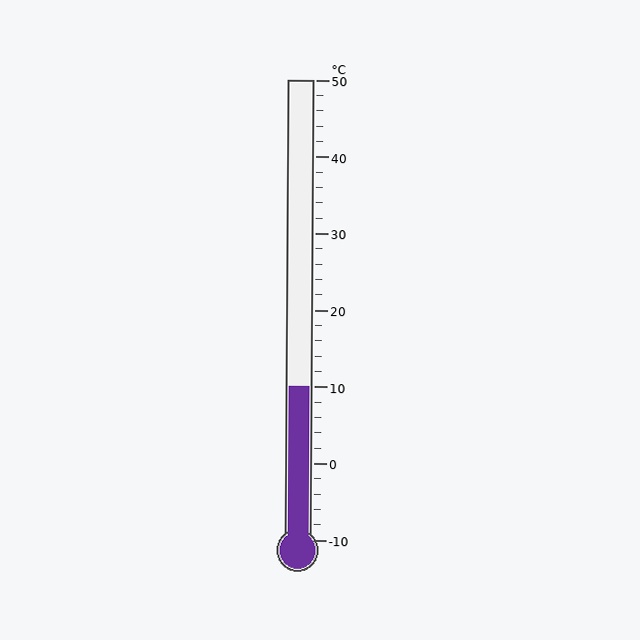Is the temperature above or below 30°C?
The temperature is below 30°C.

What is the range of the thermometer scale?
The thermometer scale ranges from -10°C to 50°C.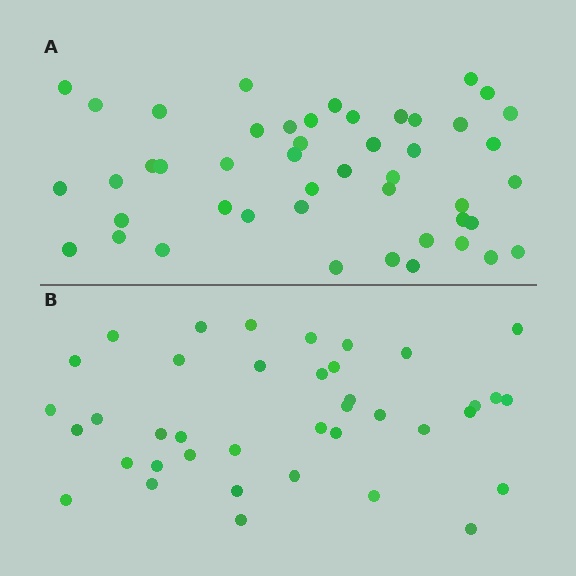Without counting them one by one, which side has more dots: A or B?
Region A (the top region) has more dots.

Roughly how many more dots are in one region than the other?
Region A has roughly 8 or so more dots than region B.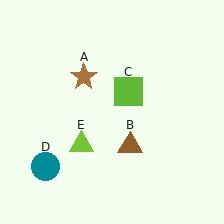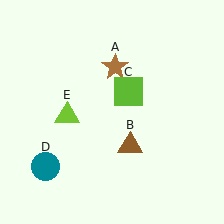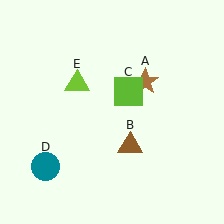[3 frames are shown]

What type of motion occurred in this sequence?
The brown star (object A), lime triangle (object E) rotated clockwise around the center of the scene.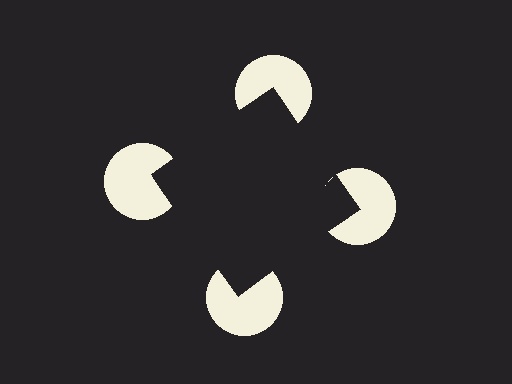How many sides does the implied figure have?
4 sides.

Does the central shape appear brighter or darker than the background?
It typically appears slightly darker than the background, even though no actual brightness change is drawn.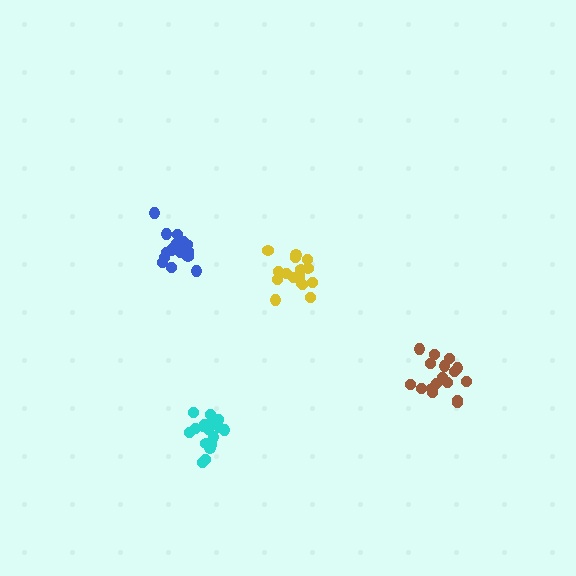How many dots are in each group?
Group 1: 17 dots, Group 2: 17 dots, Group 3: 16 dots, Group 4: 20 dots (70 total).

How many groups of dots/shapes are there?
There are 4 groups.